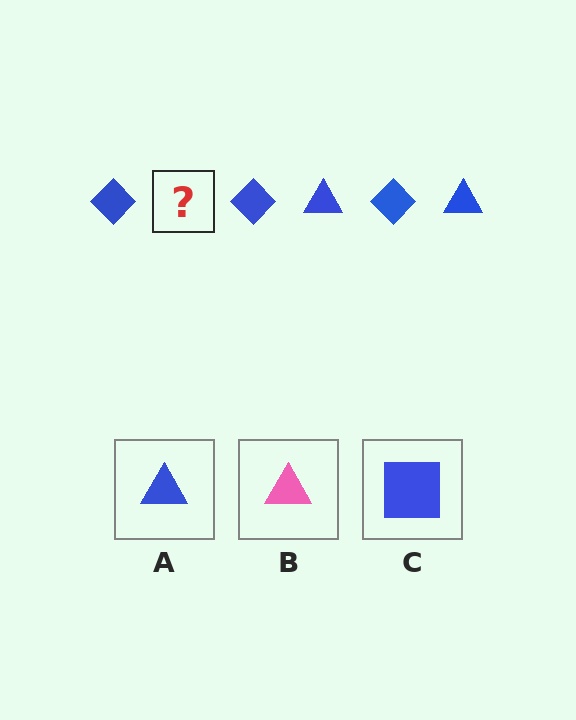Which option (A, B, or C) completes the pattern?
A.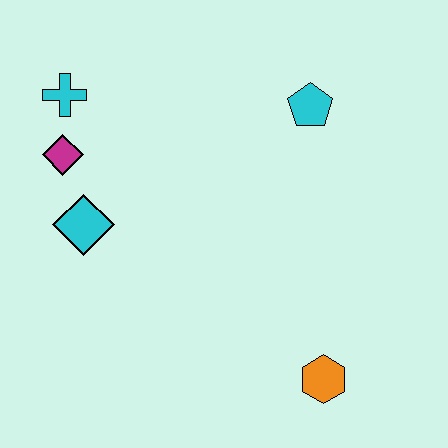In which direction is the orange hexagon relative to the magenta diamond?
The orange hexagon is to the right of the magenta diamond.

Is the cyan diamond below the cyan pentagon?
Yes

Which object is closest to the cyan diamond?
The magenta diamond is closest to the cyan diamond.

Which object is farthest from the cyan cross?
The orange hexagon is farthest from the cyan cross.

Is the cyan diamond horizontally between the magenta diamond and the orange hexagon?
Yes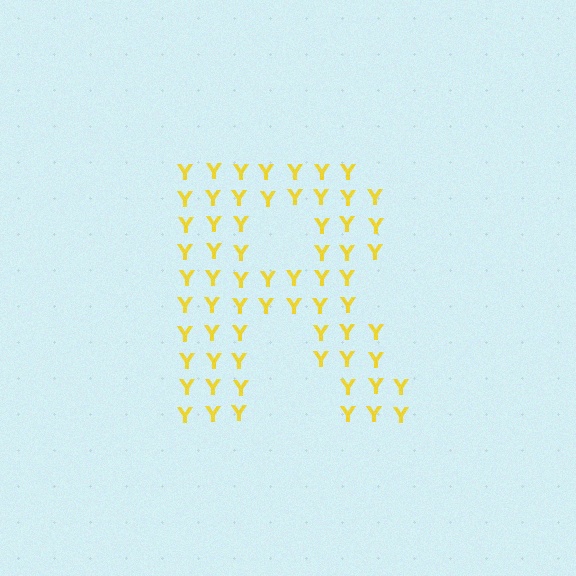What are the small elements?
The small elements are letter Y's.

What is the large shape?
The large shape is the letter R.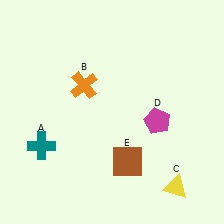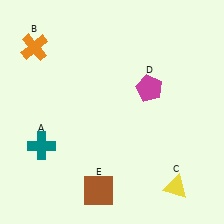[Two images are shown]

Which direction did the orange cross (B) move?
The orange cross (B) moved left.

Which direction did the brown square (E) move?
The brown square (E) moved down.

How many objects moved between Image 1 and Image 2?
3 objects moved between the two images.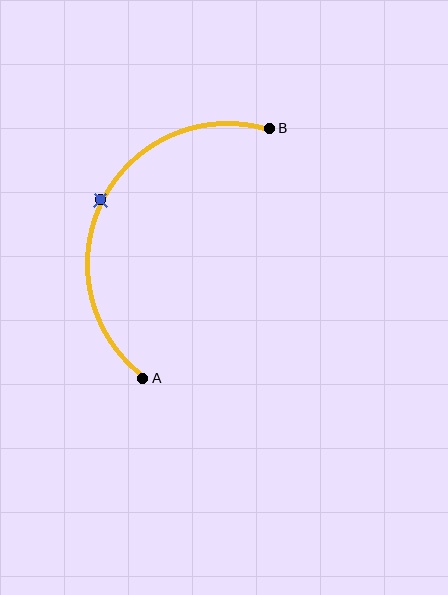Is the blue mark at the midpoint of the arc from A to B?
Yes. The blue mark lies on the arc at equal arc-length from both A and B — it is the arc midpoint.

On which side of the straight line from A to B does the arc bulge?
The arc bulges to the left of the straight line connecting A and B.